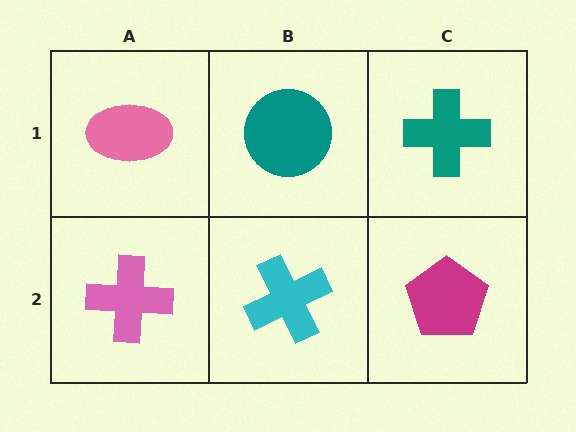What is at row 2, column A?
A pink cross.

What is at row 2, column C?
A magenta pentagon.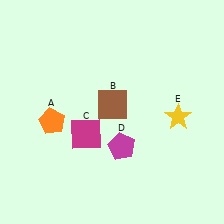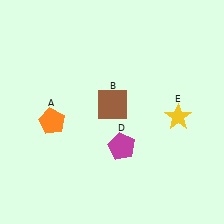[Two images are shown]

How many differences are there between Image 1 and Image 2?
There is 1 difference between the two images.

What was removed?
The magenta square (C) was removed in Image 2.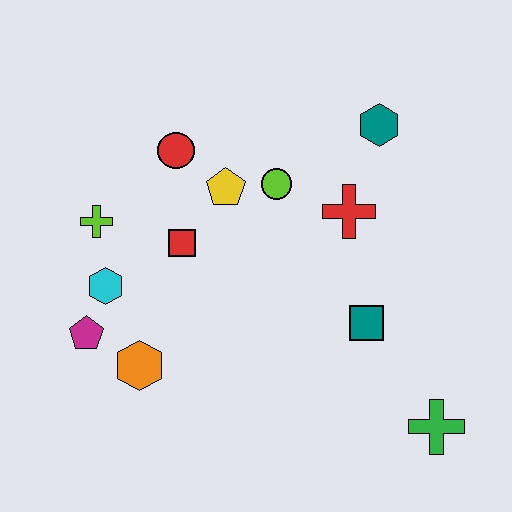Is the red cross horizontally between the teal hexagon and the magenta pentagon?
Yes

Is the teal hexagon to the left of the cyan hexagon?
No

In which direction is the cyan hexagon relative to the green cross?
The cyan hexagon is to the left of the green cross.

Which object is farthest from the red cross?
The magenta pentagon is farthest from the red cross.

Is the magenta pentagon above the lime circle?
No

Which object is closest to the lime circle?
The yellow pentagon is closest to the lime circle.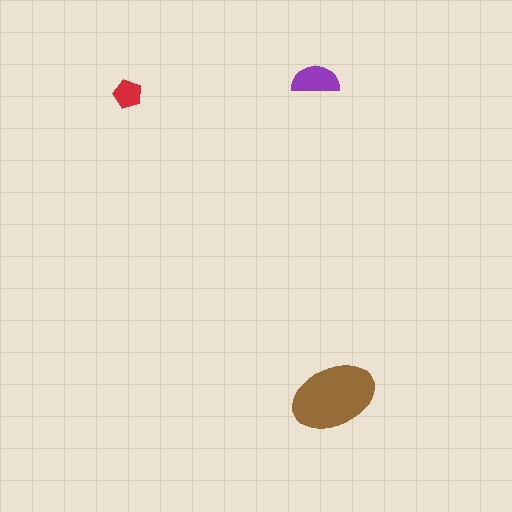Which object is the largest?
The brown ellipse.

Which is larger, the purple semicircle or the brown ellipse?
The brown ellipse.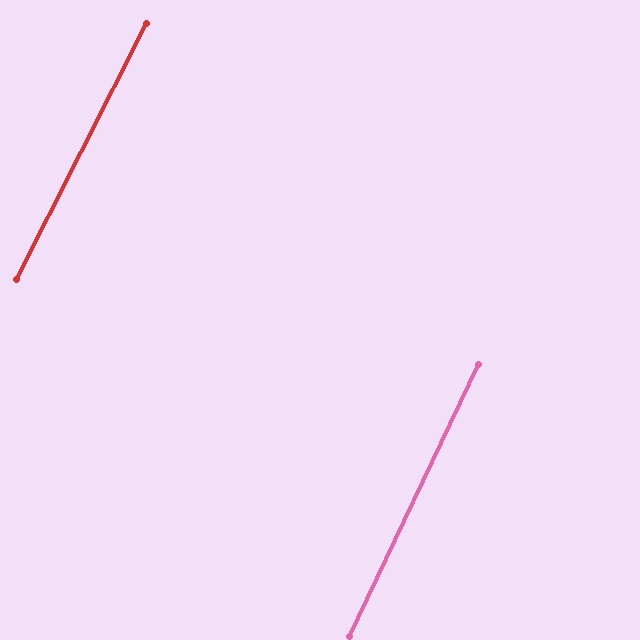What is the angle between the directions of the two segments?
Approximately 2 degrees.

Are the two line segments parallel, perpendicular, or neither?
Parallel — their directions differ by only 1.6°.